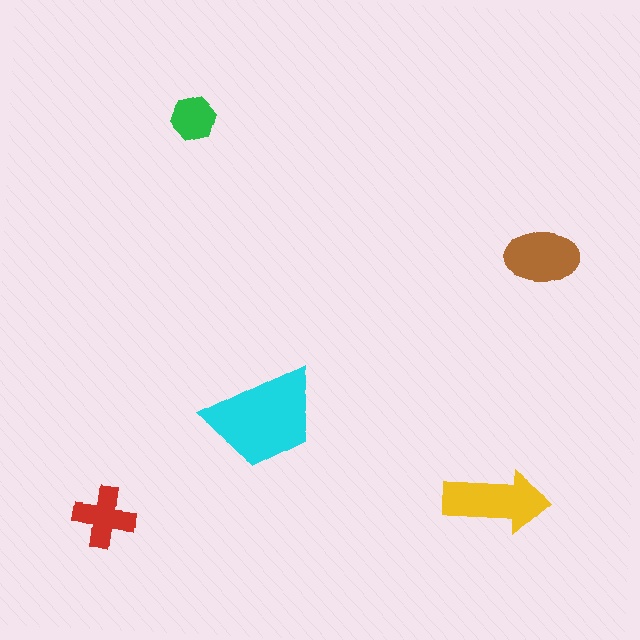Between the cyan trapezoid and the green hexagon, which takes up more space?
The cyan trapezoid.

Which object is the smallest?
The green hexagon.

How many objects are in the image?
There are 5 objects in the image.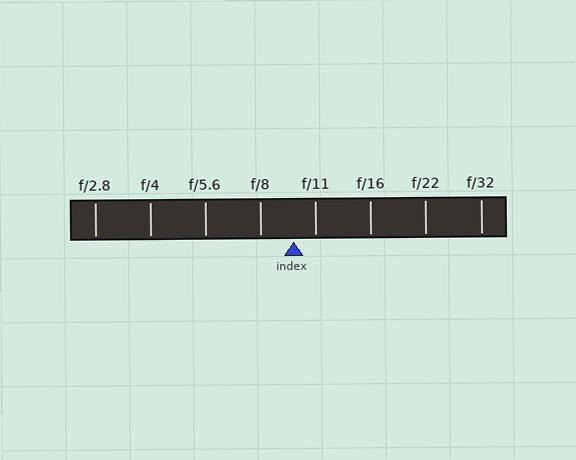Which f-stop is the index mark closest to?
The index mark is closest to f/11.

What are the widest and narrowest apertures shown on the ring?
The widest aperture shown is f/2.8 and the narrowest is f/32.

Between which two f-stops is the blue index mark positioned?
The index mark is between f/8 and f/11.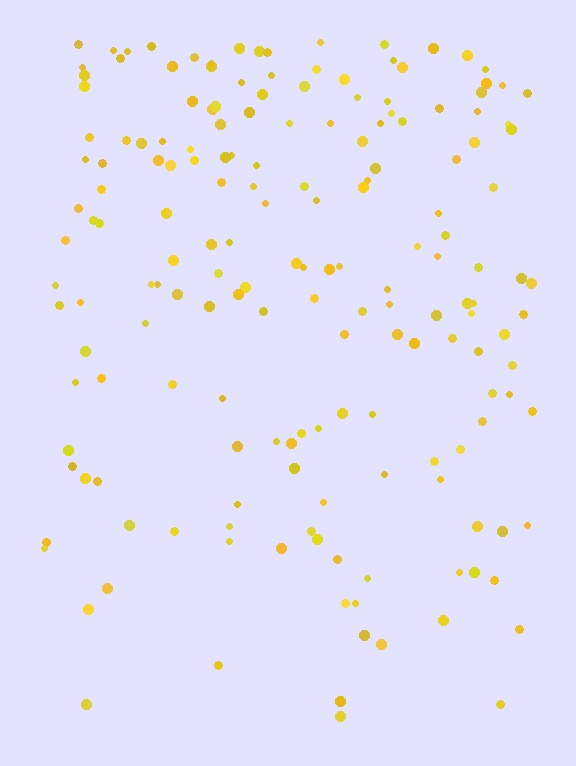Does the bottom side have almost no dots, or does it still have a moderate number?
Still a moderate number, just noticeably fewer than the top.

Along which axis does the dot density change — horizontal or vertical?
Vertical.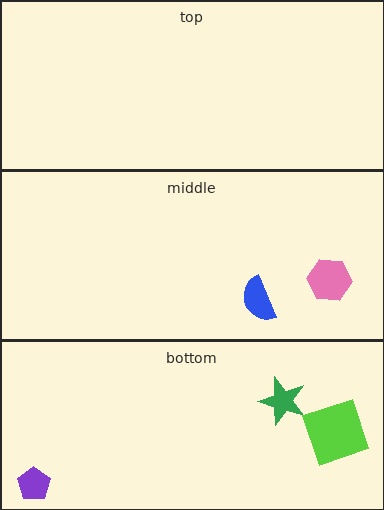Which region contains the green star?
The bottom region.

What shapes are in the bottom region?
The purple pentagon, the green star, the lime square.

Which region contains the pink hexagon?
The middle region.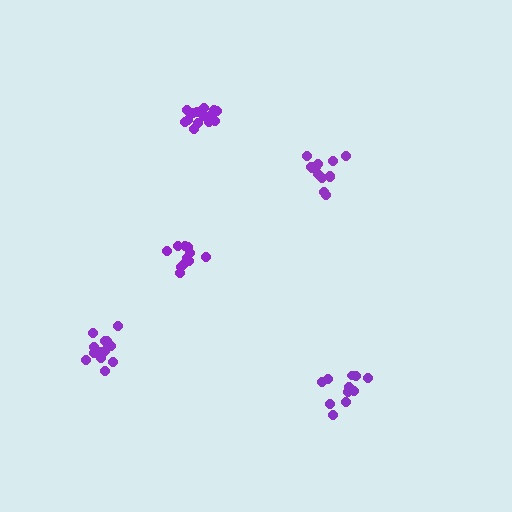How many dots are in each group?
Group 1: 11 dots, Group 2: 11 dots, Group 3: 15 dots, Group 4: 13 dots, Group 5: 14 dots (64 total).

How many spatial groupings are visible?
There are 5 spatial groupings.